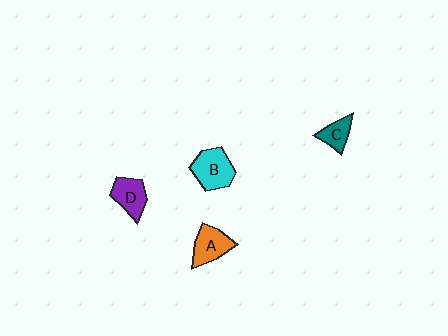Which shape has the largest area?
Shape B (cyan).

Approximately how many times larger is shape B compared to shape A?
Approximately 1.2 times.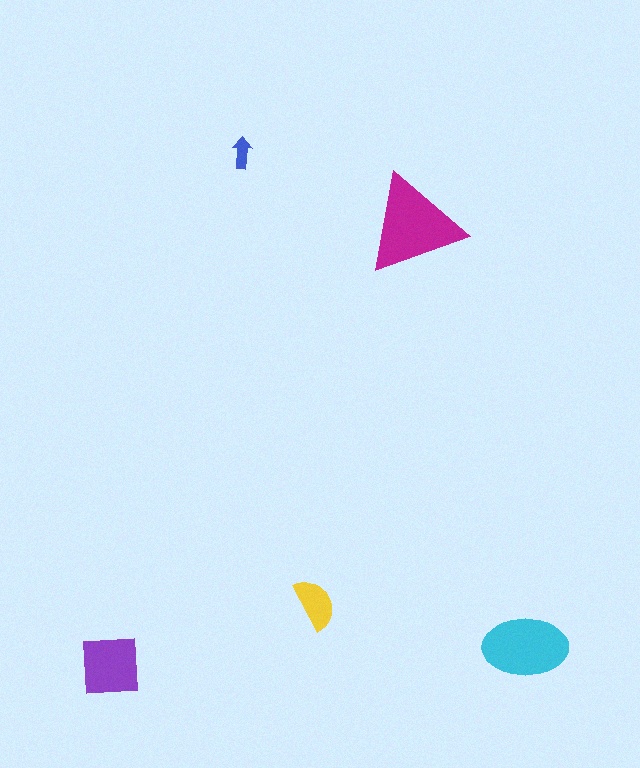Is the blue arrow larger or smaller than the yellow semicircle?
Smaller.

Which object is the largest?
The magenta triangle.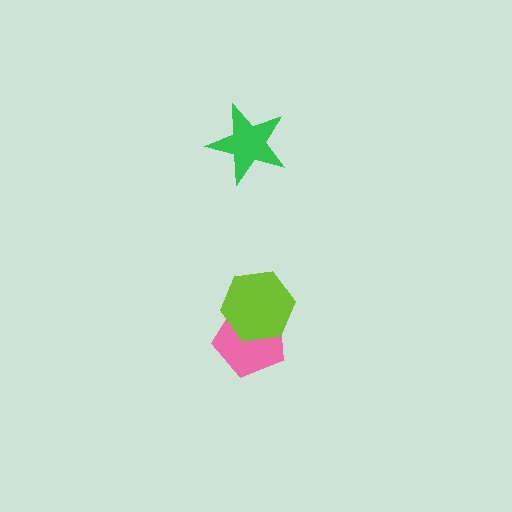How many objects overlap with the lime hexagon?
1 object overlaps with the lime hexagon.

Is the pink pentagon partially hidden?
Yes, it is partially covered by another shape.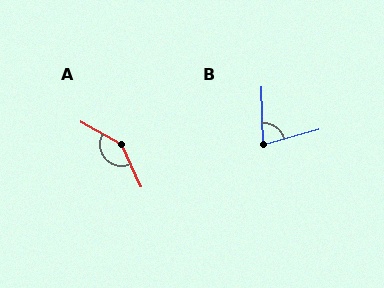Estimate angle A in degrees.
Approximately 144 degrees.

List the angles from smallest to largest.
B (76°), A (144°).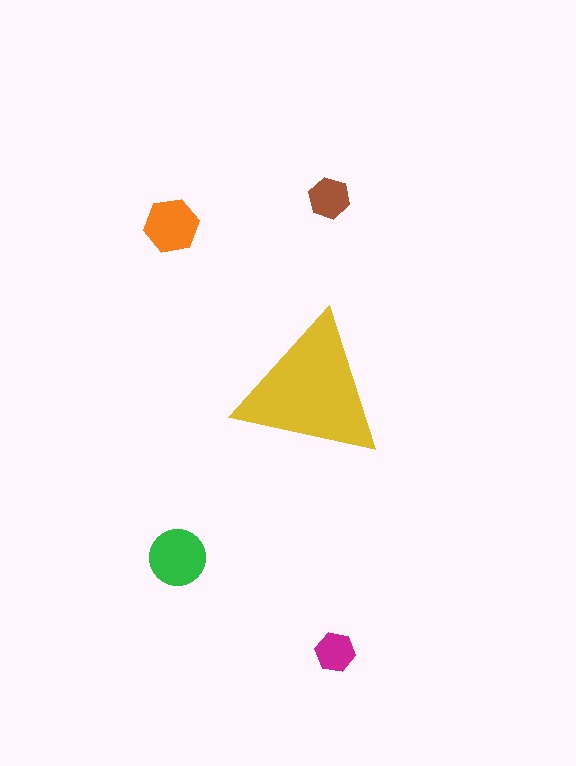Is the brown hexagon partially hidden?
No, the brown hexagon is fully visible.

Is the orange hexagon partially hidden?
No, the orange hexagon is fully visible.